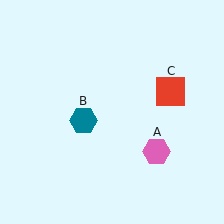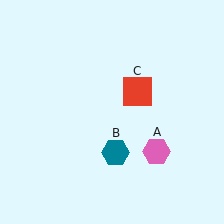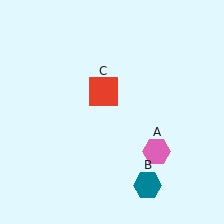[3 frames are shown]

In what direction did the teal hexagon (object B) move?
The teal hexagon (object B) moved down and to the right.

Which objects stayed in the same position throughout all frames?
Pink hexagon (object A) remained stationary.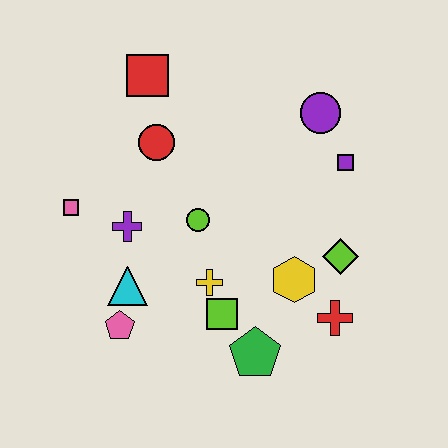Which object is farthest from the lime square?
The red square is farthest from the lime square.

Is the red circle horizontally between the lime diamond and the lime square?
No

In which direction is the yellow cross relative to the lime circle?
The yellow cross is below the lime circle.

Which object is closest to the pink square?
The purple cross is closest to the pink square.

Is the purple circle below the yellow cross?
No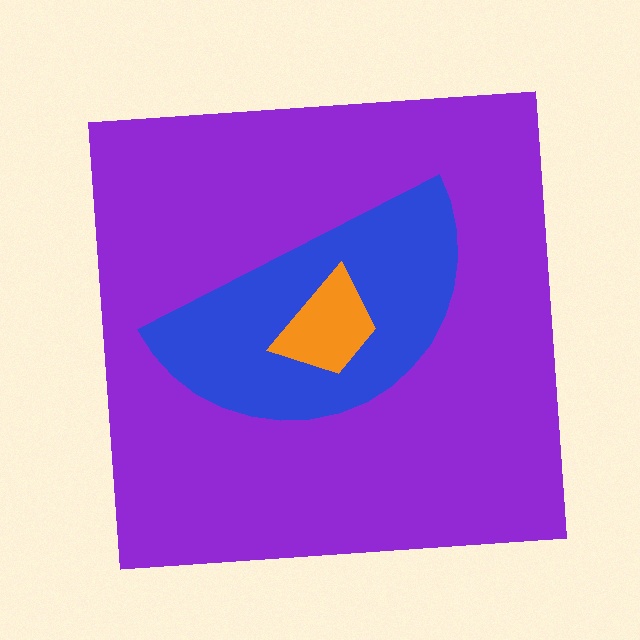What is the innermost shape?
The orange trapezoid.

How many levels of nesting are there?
3.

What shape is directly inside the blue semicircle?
The orange trapezoid.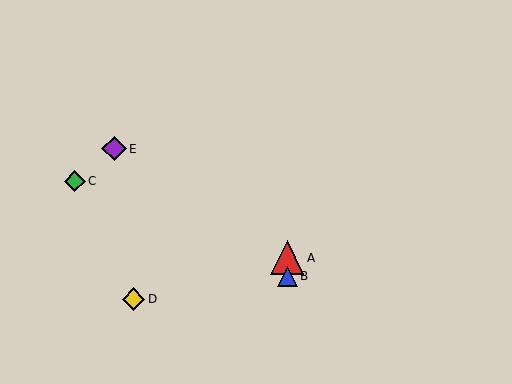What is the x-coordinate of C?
Object C is at x≈75.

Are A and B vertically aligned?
Yes, both are at x≈287.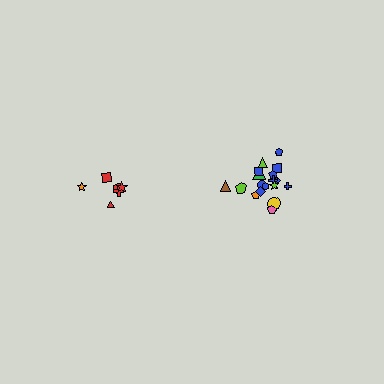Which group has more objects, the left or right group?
The right group.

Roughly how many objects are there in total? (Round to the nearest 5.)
Roughly 25 objects in total.